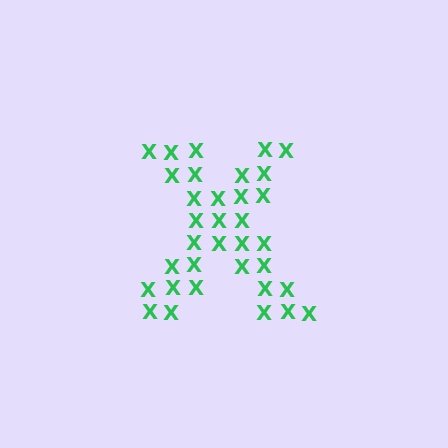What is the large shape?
The large shape is the letter X.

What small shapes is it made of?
It is made of small letter X's.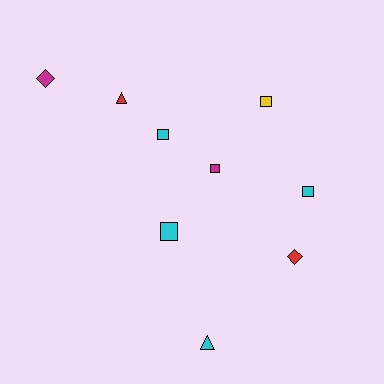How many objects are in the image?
There are 9 objects.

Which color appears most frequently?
Cyan, with 4 objects.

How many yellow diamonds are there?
There are no yellow diamonds.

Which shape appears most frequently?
Square, with 5 objects.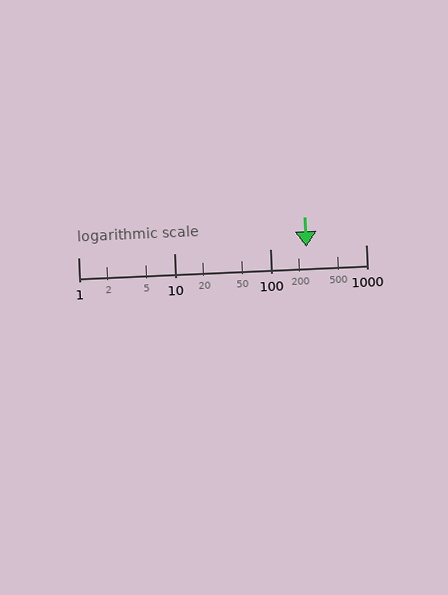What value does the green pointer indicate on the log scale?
The pointer indicates approximately 240.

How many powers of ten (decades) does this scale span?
The scale spans 3 decades, from 1 to 1000.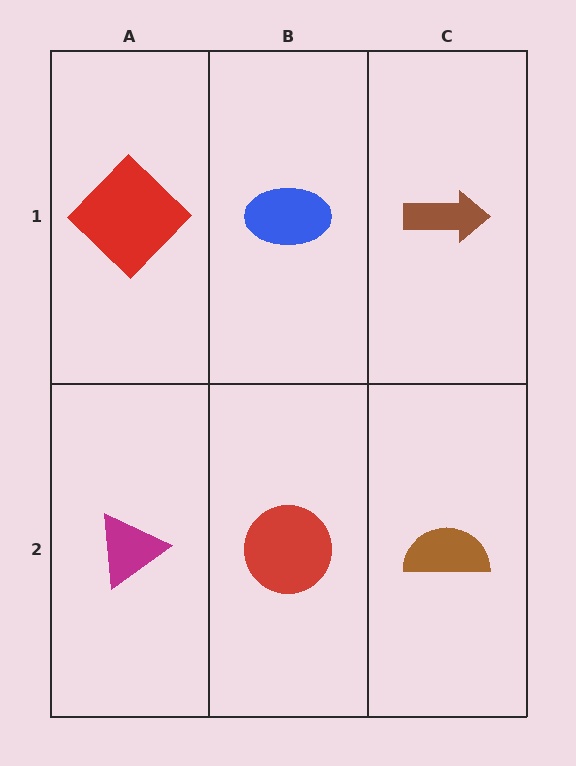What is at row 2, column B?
A red circle.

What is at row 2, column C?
A brown semicircle.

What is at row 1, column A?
A red diamond.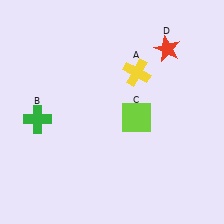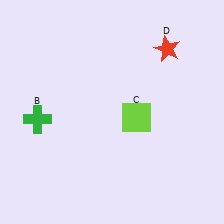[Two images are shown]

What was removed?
The yellow cross (A) was removed in Image 2.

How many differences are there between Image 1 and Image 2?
There is 1 difference between the two images.